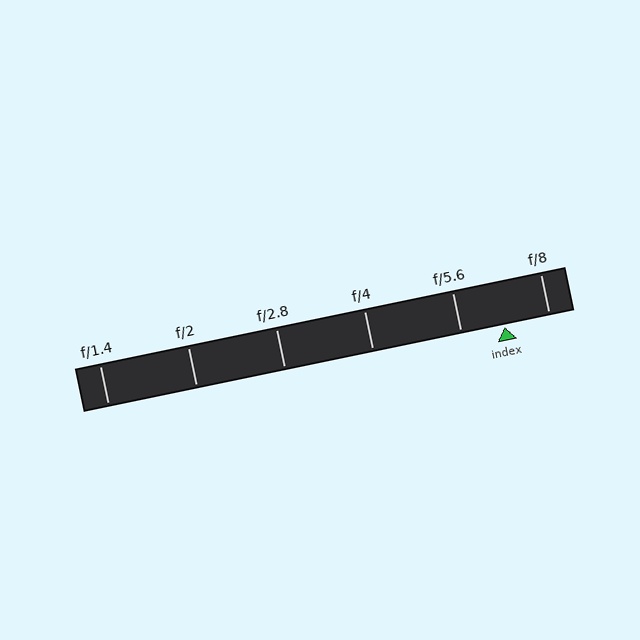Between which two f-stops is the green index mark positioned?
The index mark is between f/5.6 and f/8.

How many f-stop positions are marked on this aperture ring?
There are 6 f-stop positions marked.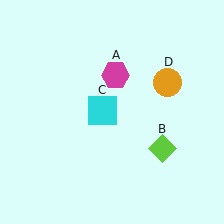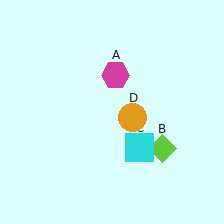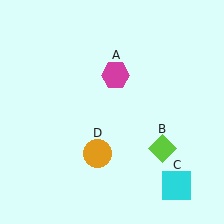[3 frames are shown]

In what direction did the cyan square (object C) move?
The cyan square (object C) moved down and to the right.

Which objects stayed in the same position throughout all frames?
Magenta hexagon (object A) and lime diamond (object B) remained stationary.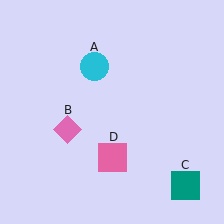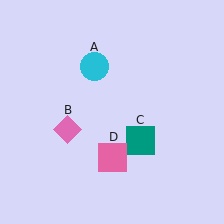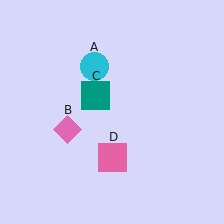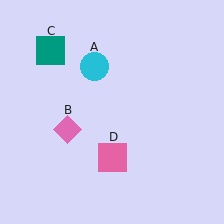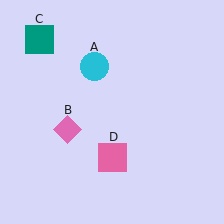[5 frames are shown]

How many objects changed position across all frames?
1 object changed position: teal square (object C).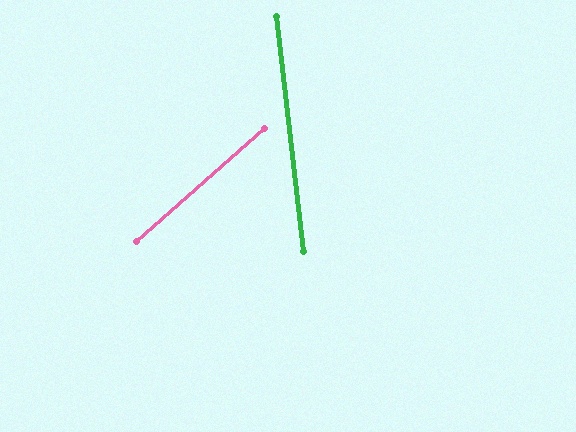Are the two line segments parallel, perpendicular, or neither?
Neither parallel nor perpendicular — they differ by about 55°.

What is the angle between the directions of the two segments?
Approximately 55 degrees.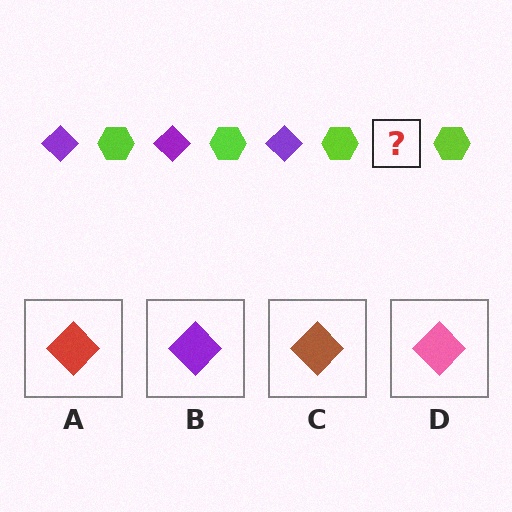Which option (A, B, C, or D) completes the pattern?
B.